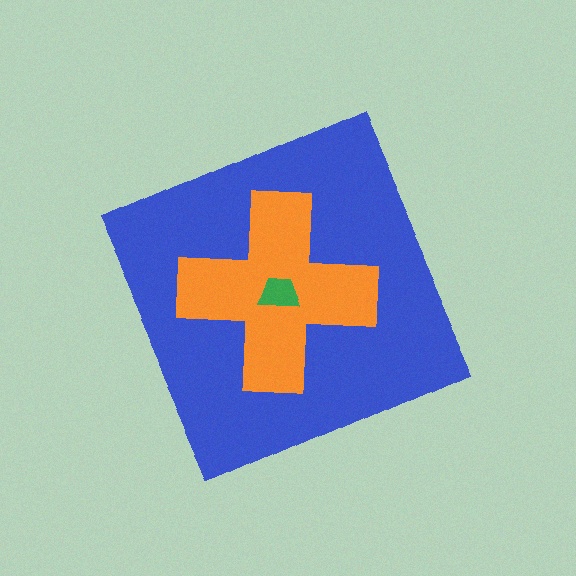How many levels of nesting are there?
3.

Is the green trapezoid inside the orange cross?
Yes.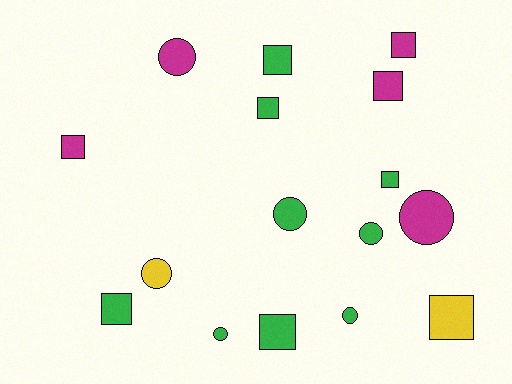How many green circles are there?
There are 4 green circles.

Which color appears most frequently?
Green, with 9 objects.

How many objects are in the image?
There are 16 objects.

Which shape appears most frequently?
Square, with 9 objects.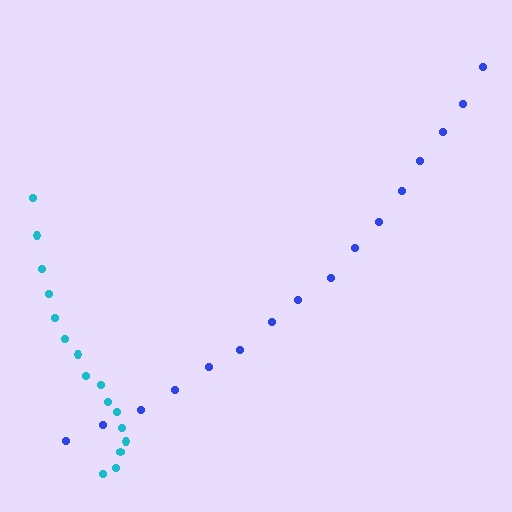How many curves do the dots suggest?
There are 2 distinct paths.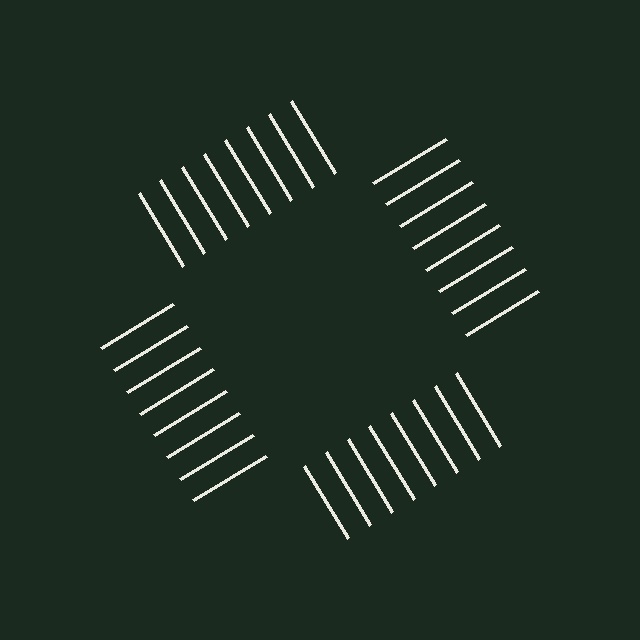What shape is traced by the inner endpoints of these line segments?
An illusory square — the line segments terminate on its edges but no continuous stroke is drawn.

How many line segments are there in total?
32 — 8 along each of the 4 edges.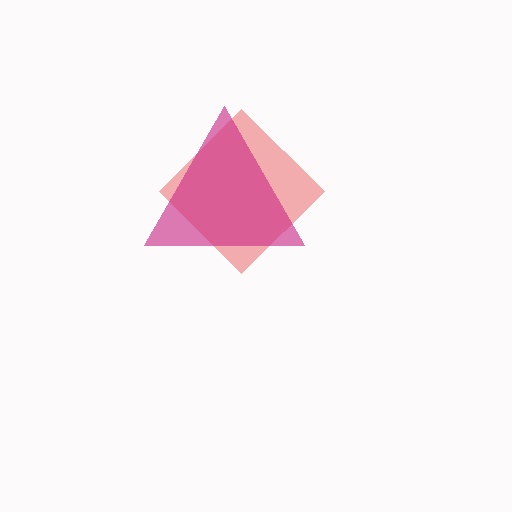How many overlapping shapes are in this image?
There are 2 overlapping shapes in the image.